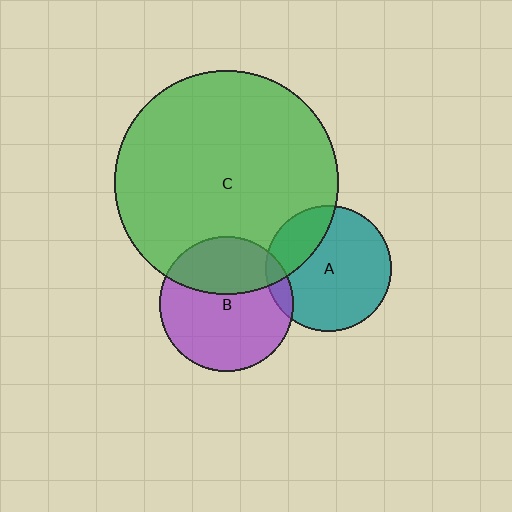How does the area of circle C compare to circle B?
Approximately 2.8 times.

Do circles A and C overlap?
Yes.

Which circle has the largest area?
Circle C (green).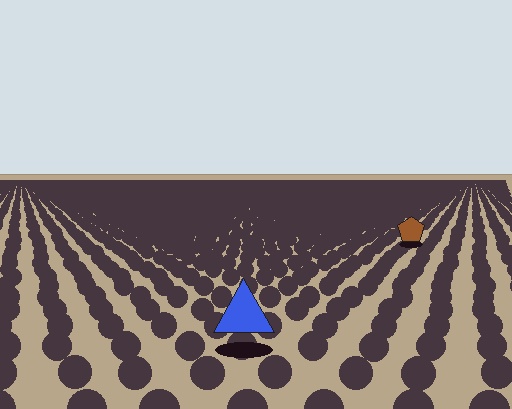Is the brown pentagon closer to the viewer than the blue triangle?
No. The blue triangle is closer — you can tell from the texture gradient: the ground texture is coarser near it.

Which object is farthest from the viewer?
The brown pentagon is farthest from the viewer. It appears smaller and the ground texture around it is denser.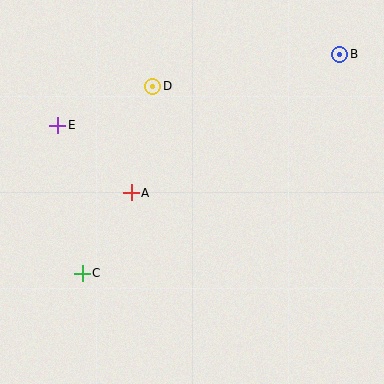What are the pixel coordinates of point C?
Point C is at (82, 273).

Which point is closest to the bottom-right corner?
Point A is closest to the bottom-right corner.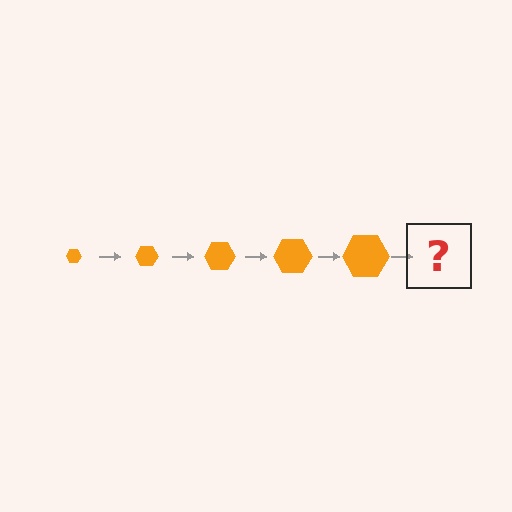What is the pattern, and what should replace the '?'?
The pattern is that the hexagon gets progressively larger each step. The '?' should be an orange hexagon, larger than the previous one.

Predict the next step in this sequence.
The next step is an orange hexagon, larger than the previous one.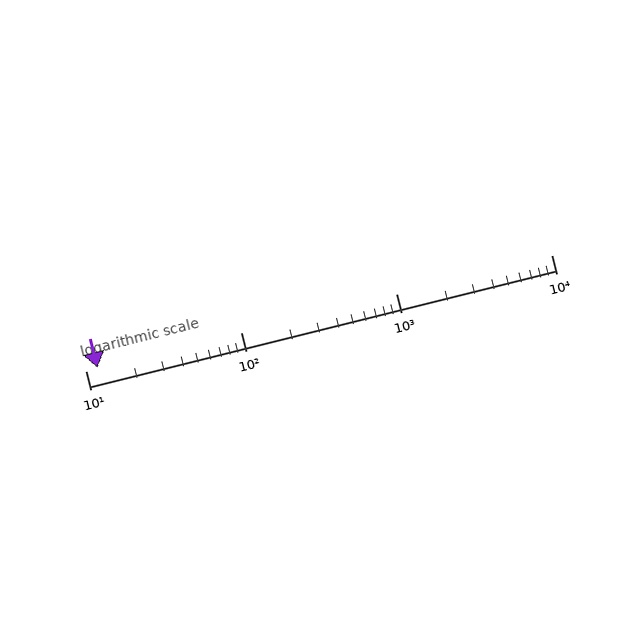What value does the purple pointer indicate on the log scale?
The pointer indicates approximately 12.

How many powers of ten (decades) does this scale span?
The scale spans 3 decades, from 10 to 10000.